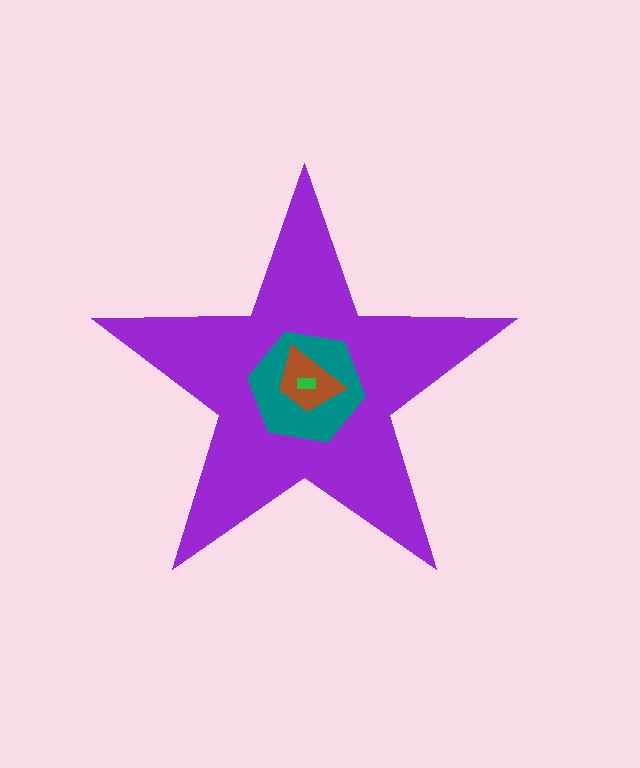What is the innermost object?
The green rectangle.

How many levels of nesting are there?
4.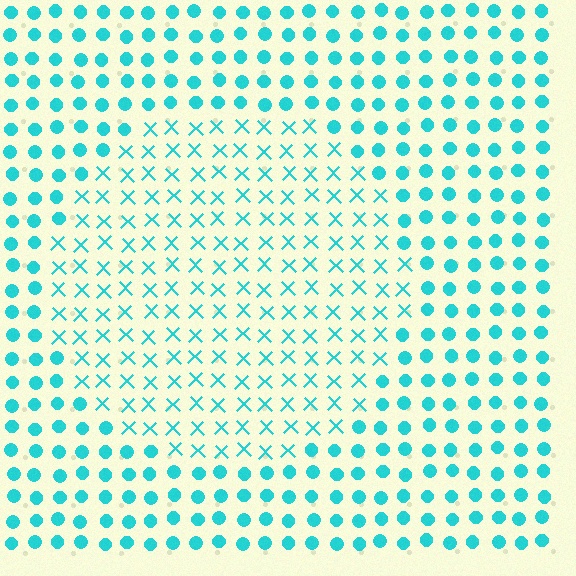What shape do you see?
I see a circle.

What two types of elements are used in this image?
The image uses X marks inside the circle region and circles outside it.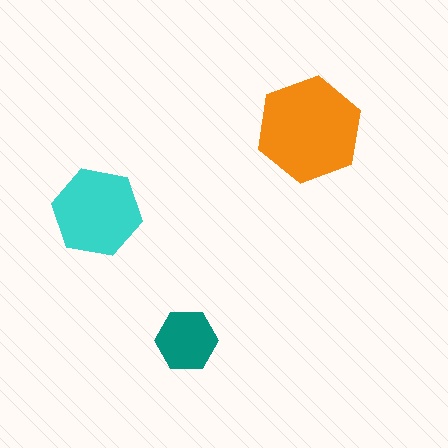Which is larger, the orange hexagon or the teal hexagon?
The orange one.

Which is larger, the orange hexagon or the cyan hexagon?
The orange one.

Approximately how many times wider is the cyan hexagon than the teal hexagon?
About 1.5 times wider.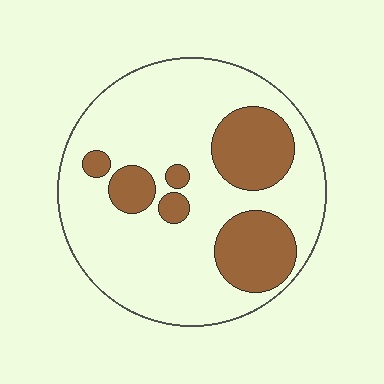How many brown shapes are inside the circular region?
6.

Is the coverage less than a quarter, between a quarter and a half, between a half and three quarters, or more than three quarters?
Between a quarter and a half.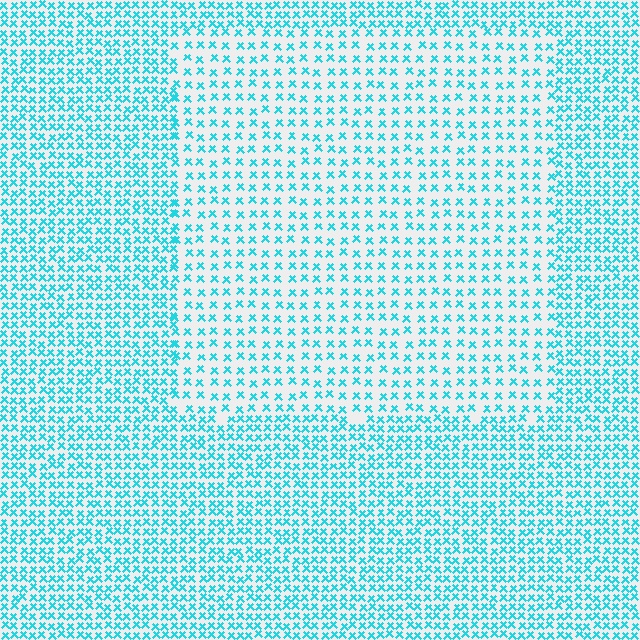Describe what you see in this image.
The image contains small cyan elements arranged at two different densities. A rectangle-shaped region is visible where the elements are less densely packed than the surrounding area.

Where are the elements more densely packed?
The elements are more densely packed outside the rectangle boundary.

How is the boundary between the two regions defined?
The boundary is defined by a change in element density (approximately 1.9x ratio). All elements are the same color, size, and shape.